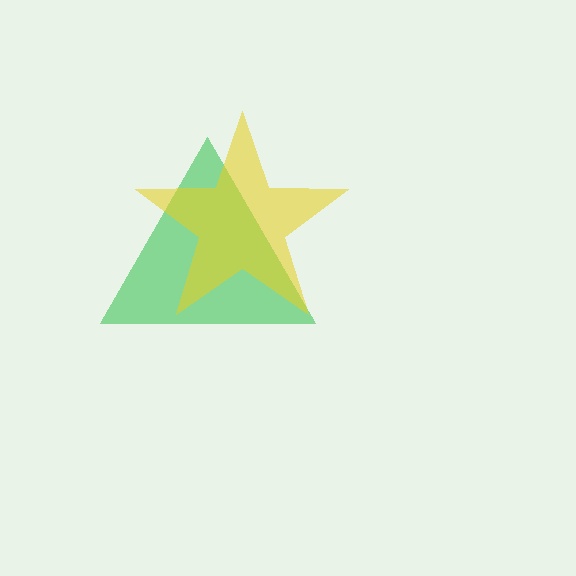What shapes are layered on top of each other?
The layered shapes are: a green triangle, a yellow star.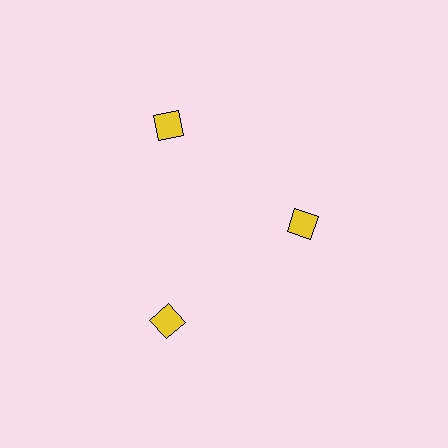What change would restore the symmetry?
The symmetry would be restored by moving it outward, back onto the ring so that all 3 squares sit at equal angles and equal distance from the center.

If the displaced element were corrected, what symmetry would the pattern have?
It would have 3-fold rotational symmetry — the pattern would map onto itself every 120 degrees.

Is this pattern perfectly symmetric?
No. The 3 yellow squares are arranged in a ring, but one element near the 3 o'clock position is pulled inward toward the center, breaking the 3-fold rotational symmetry.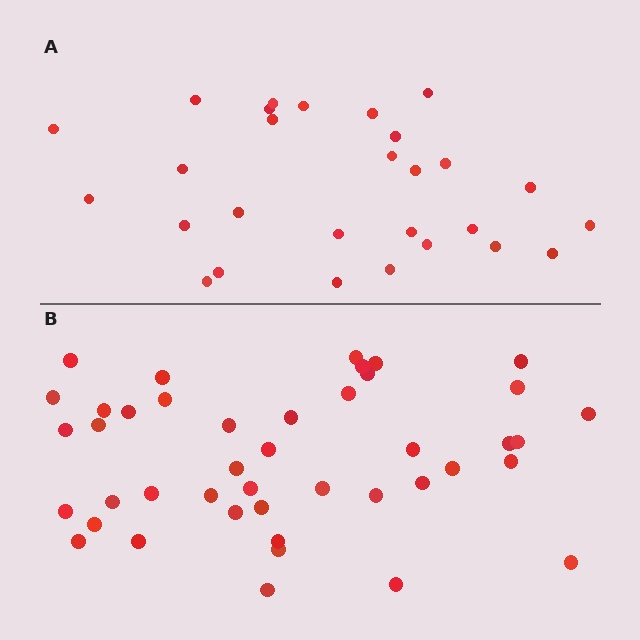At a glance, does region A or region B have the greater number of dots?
Region B (the bottom region) has more dots.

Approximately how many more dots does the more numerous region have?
Region B has approximately 15 more dots than region A.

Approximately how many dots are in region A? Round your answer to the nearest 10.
About 30 dots. (The exact count is 28, which rounds to 30.)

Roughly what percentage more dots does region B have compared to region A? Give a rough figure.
About 55% more.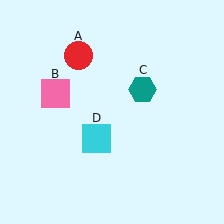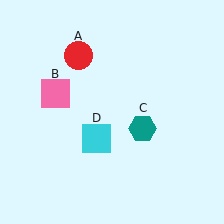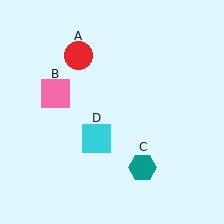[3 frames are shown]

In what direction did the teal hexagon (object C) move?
The teal hexagon (object C) moved down.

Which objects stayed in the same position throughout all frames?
Red circle (object A) and pink square (object B) and cyan square (object D) remained stationary.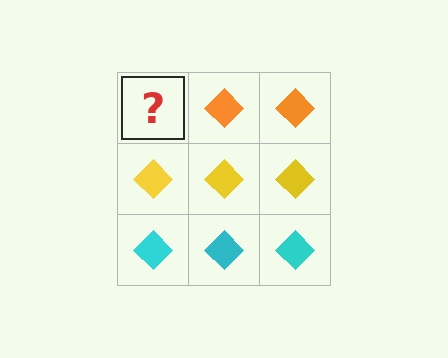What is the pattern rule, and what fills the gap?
The rule is that each row has a consistent color. The gap should be filled with an orange diamond.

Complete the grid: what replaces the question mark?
The question mark should be replaced with an orange diamond.